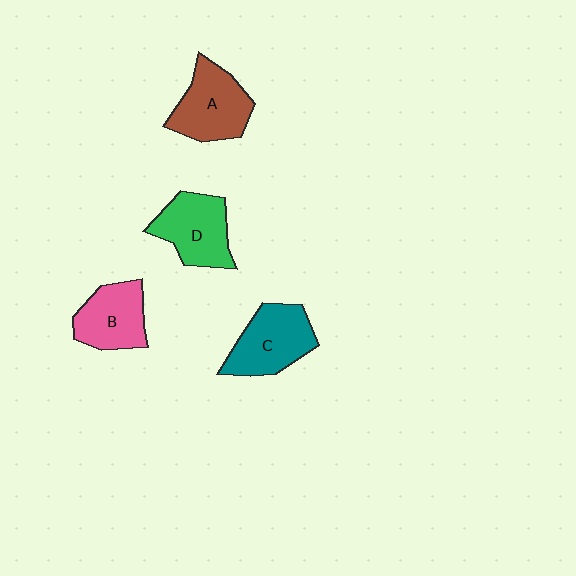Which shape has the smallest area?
Shape B (pink).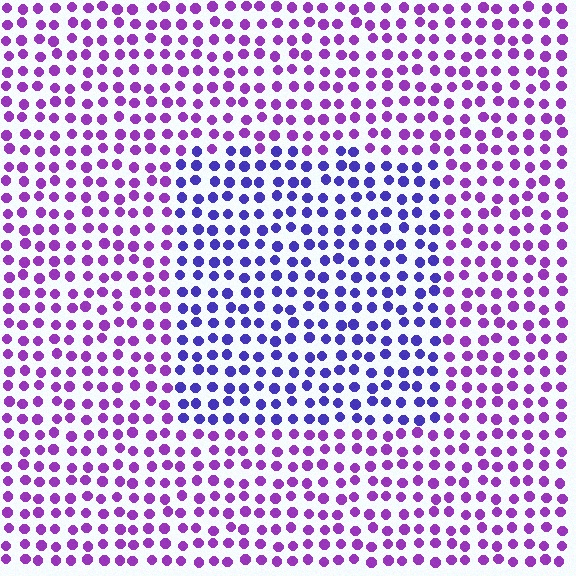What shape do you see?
I see a rectangle.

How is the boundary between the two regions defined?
The boundary is defined purely by a slight shift in hue (about 38 degrees). Spacing, size, and orientation are identical on both sides.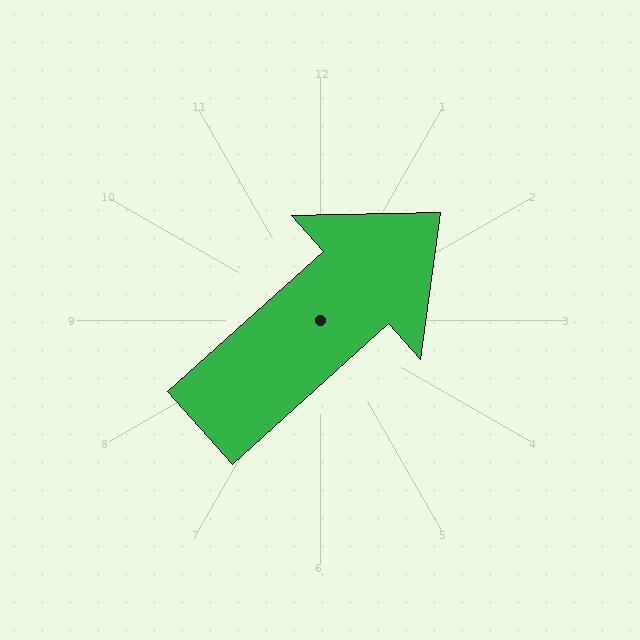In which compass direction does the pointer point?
Northeast.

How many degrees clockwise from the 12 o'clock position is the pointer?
Approximately 48 degrees.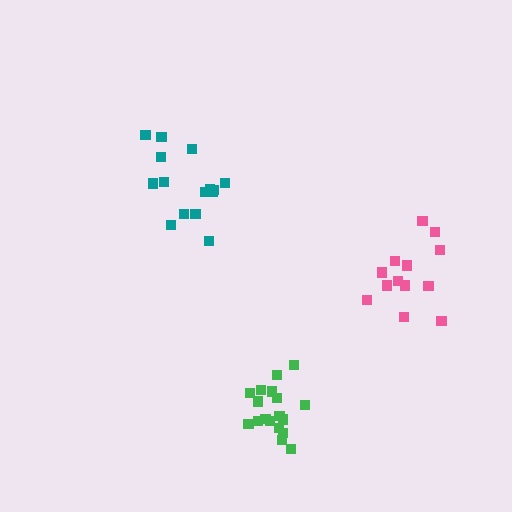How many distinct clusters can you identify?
There are 3 distinct clusters.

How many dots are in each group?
Group 1: 15 dots, Group 2: 13 dots, Group 3: 18 dots (46 total).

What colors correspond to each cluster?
The clusters are colored: teal, pink, green.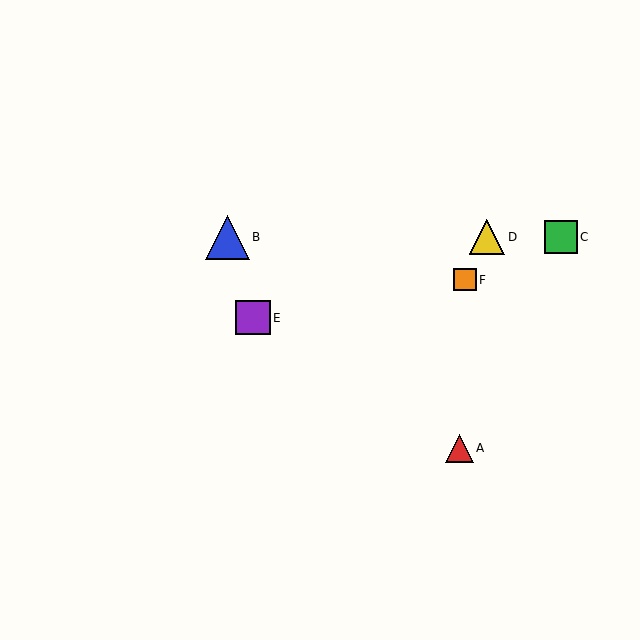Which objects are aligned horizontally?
Objects B, C, D are aligned horizontally.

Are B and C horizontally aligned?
Yes, both are at y≈237.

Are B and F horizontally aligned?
No, B is at y≈237 and F is at y≈280.